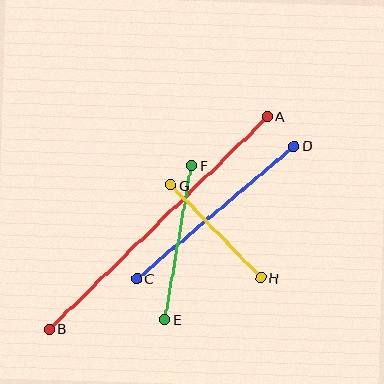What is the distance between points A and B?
The distance is approximately 305 pixels.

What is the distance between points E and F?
The distance is approximately 156 pixels.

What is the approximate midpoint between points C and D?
The midpoint is at approximately (215, 212) pixels.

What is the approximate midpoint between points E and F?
The midpoint is at approximately (178, 243) pixels.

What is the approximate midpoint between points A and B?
The midpoint is at approximately (158, 223) pixels.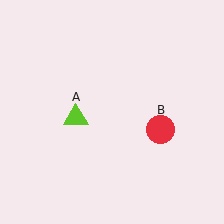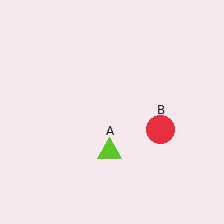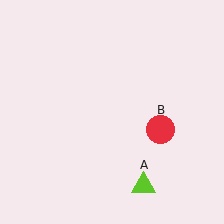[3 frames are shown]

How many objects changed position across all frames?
1 object changed position: lime triangle (object A).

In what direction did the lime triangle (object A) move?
The lime triangle (object A) moved down and to the right.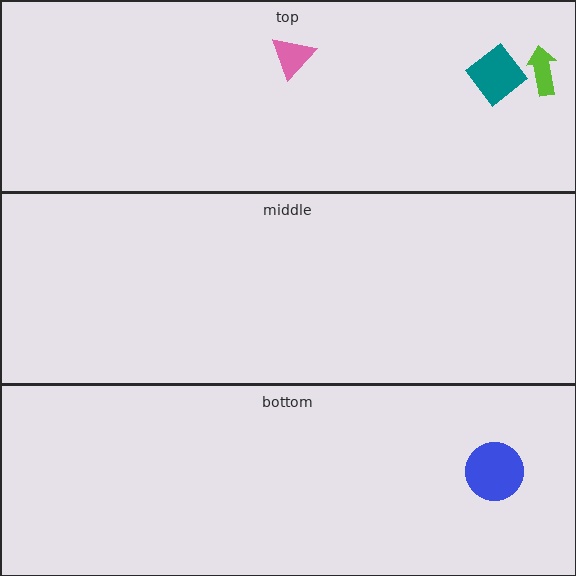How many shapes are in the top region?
3.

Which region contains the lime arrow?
The top region.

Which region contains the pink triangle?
The top region.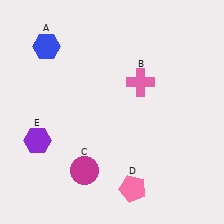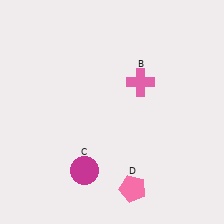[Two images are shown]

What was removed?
The purple hexagon (E), the blue hexagon (A) were removed in Image 2.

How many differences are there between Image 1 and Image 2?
There are 2 differences between the two images.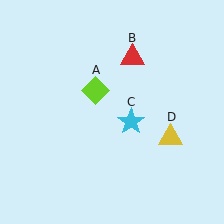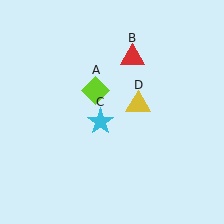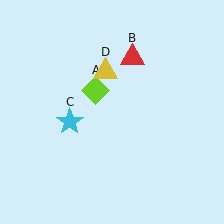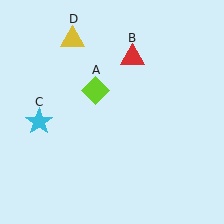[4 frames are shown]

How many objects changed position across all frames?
2 objects changed position: cyan star (object C), yellow triangle (object D).